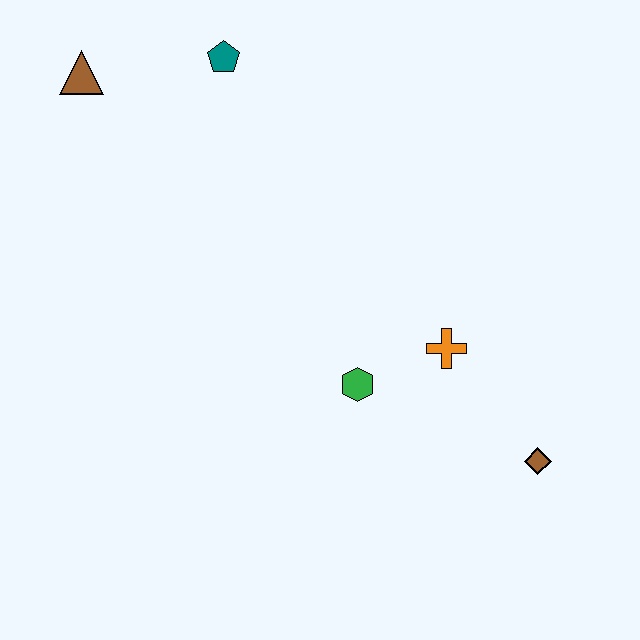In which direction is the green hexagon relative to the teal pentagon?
The green hexagon is below the teal pentagon.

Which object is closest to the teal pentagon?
The brown triangle is closest to the teal pentagon.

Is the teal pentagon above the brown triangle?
Yes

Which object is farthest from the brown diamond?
The brown triangle is farthest from the brown diamond.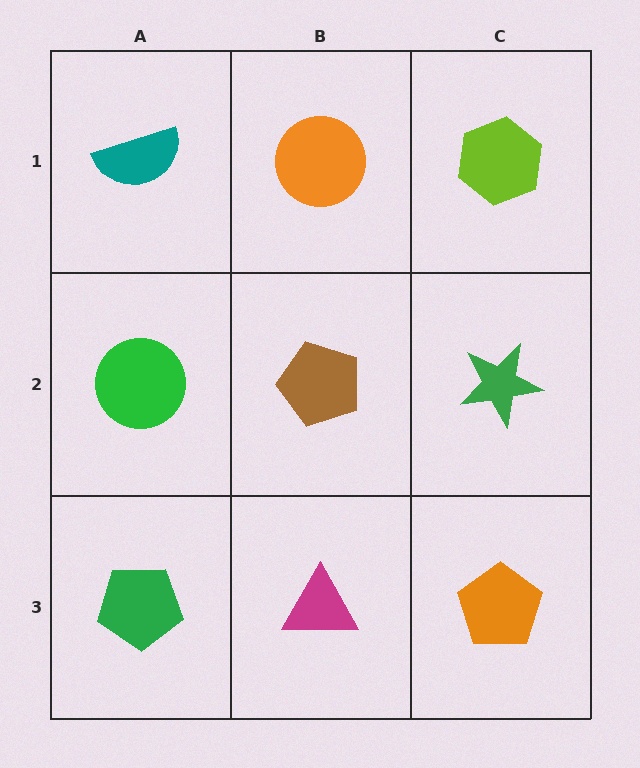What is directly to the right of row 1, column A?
An orange circle.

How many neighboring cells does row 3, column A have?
2.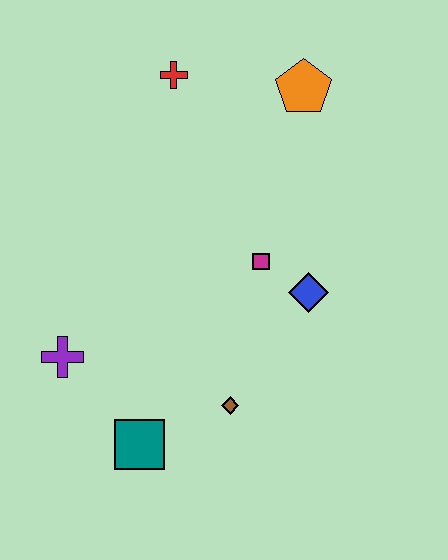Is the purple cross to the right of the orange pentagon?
No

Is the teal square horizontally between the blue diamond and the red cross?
No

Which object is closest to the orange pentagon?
The red cross is closest to the orange pentagon.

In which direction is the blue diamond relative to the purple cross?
The blue diamond is to the right of the purple cross.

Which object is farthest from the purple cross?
The orange pentagon is farthest from the purple cross.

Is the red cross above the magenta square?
Yes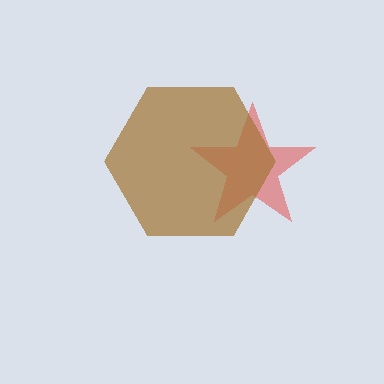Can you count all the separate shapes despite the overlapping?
Yes, there are 2 separate shapes.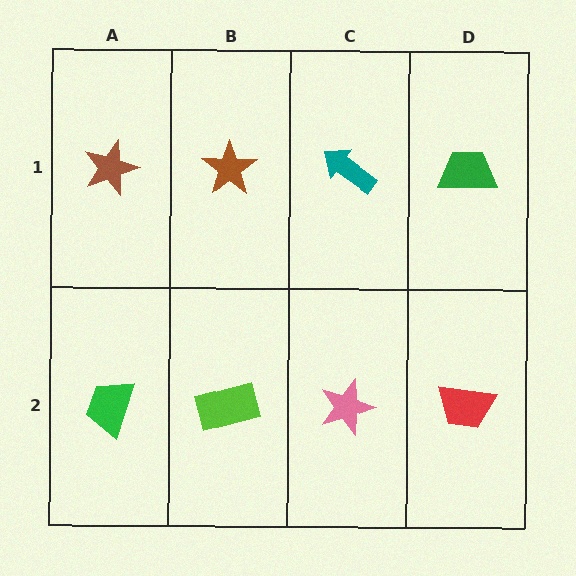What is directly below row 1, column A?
A green trapezoid.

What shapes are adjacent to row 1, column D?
A red trapezoid (row 2, column D), a teal arrow (row 1, column C).